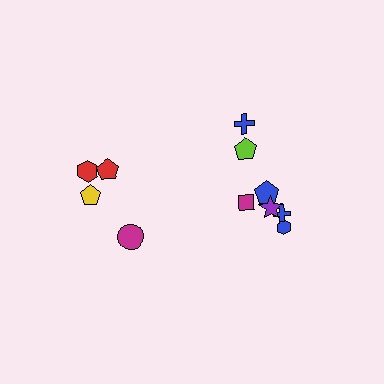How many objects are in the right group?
There are 7 objects.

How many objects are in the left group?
There are 4 objects.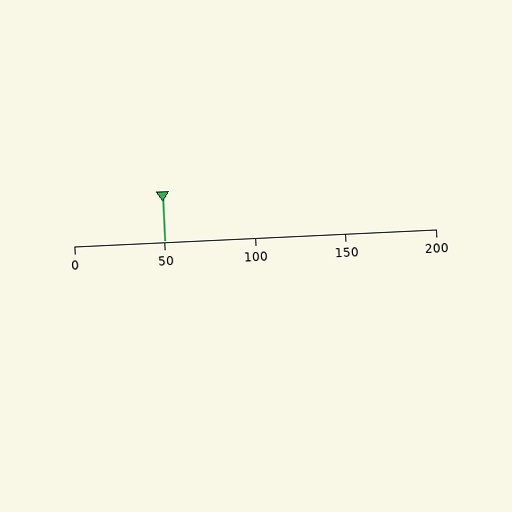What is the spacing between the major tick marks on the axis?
The major ticks are spaced 50 apart.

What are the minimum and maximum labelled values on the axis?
The axis runs from 0 to 200.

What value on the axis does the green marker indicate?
The marker indicates approximately 50.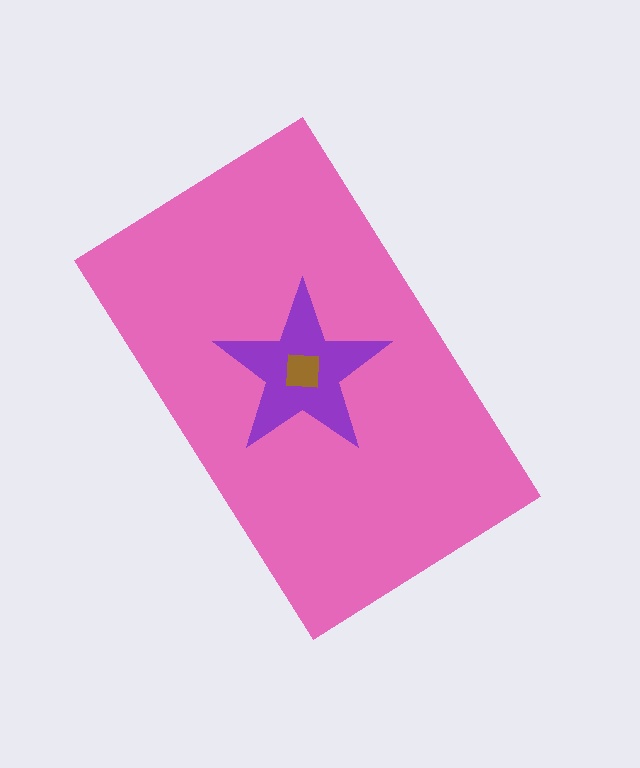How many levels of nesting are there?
3.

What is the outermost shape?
The pink rectangle.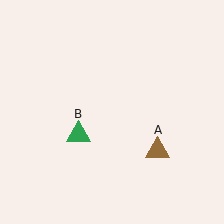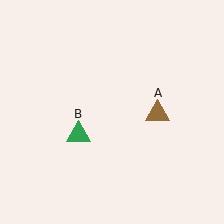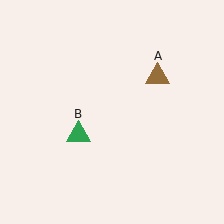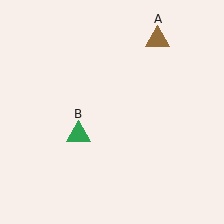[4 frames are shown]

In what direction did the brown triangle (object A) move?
The brown triangle (object A) moved up.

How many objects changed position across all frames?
1 object changed position: brown triangle (object A).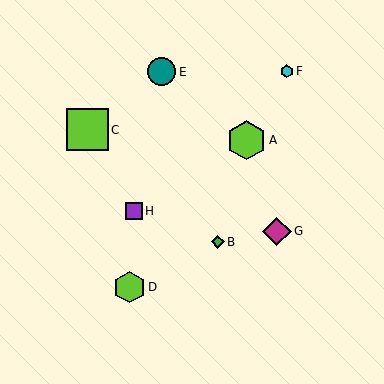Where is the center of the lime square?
The center of the lime square is at (87, 130).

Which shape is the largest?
The lime square (labeled C) is the largest.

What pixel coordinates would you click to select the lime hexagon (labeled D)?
Click at (129, 287) to select the lime hexagon D.